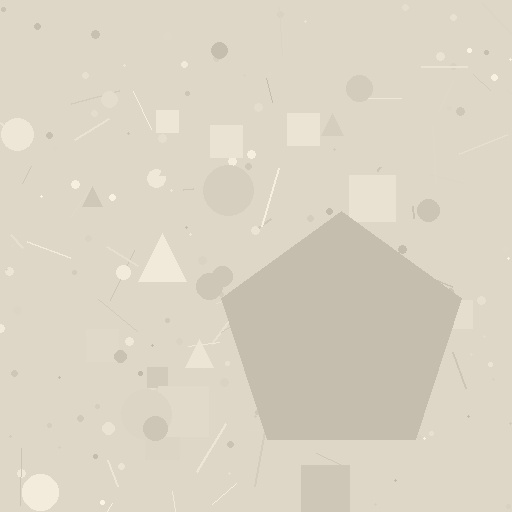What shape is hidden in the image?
A pentagon is hidden in the image.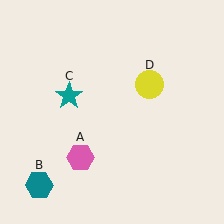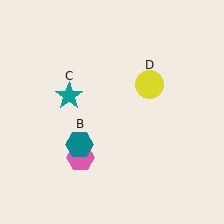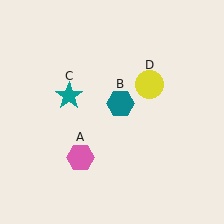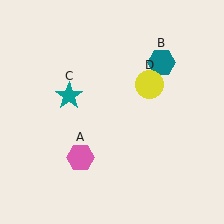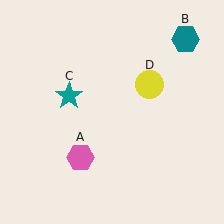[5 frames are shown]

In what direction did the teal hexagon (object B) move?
The teal hexagon (object B) moved up and to the right.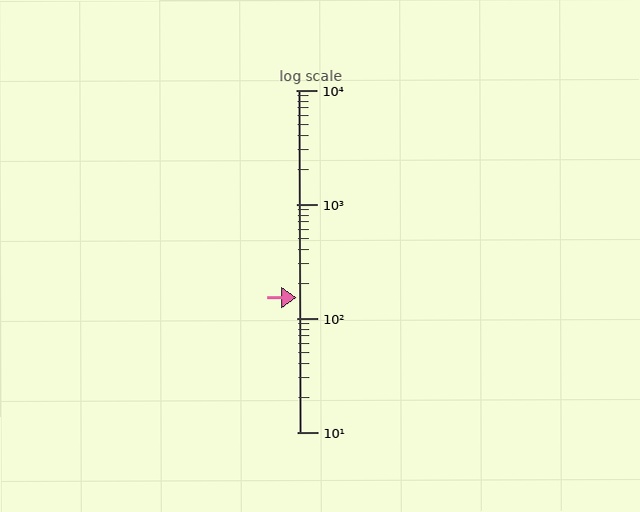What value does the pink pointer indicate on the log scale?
The pointer indicates approximately 150.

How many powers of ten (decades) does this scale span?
The scale spans 3 decades, from 10 to 10000.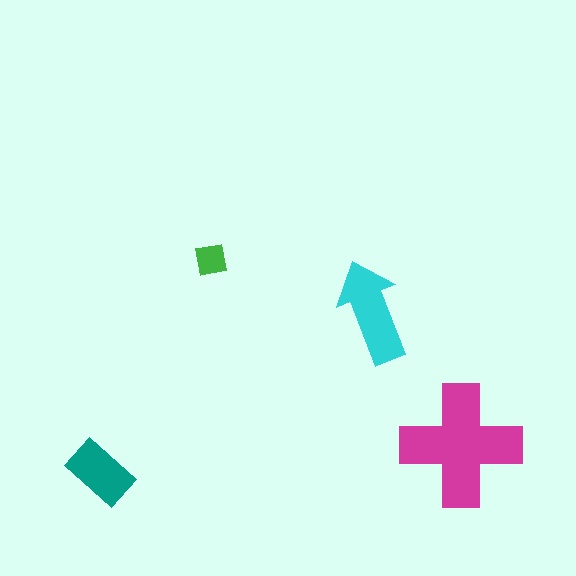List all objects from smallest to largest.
The green square, the teal rectangle, the cyan arrow, the magenta cross.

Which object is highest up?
The green square is topmost.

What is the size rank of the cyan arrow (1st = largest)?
2nd.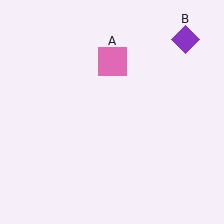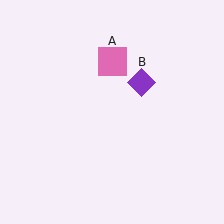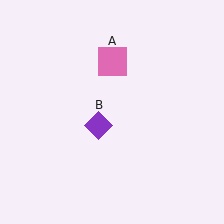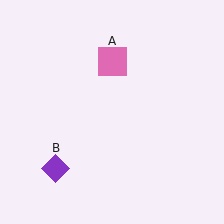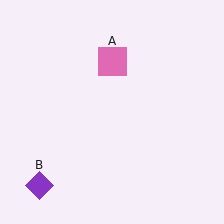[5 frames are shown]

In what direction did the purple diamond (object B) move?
The purple diamond (object B) moved down and to the left.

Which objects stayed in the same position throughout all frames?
Pink square (object A) remained stationary.